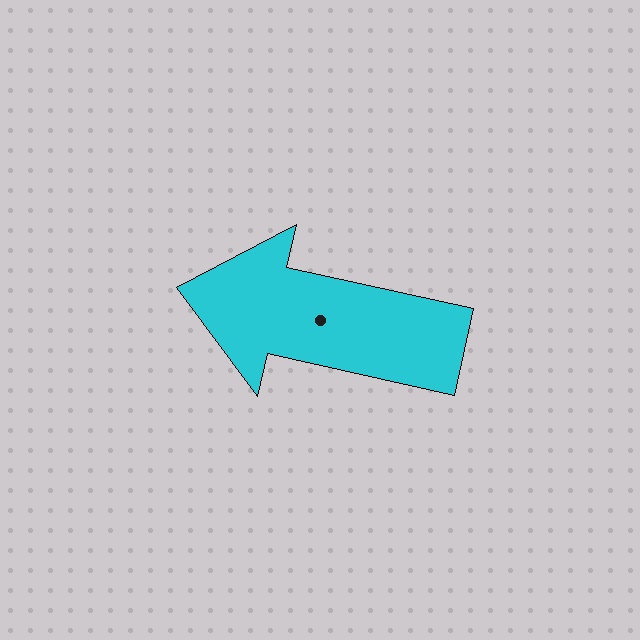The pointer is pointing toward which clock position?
Roughly 9 o'clock.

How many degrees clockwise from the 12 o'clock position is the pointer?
Approximately 283 degrees.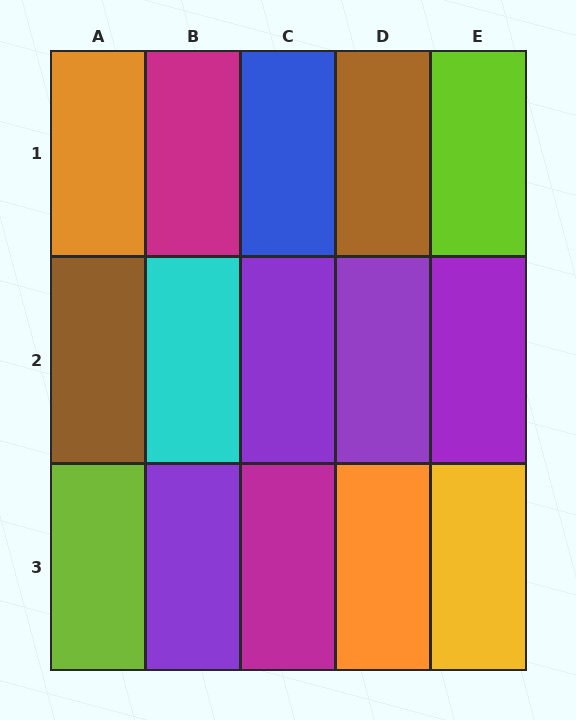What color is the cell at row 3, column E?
Yellow.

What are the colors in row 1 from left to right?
Orange, magenta, blue, brown, lime.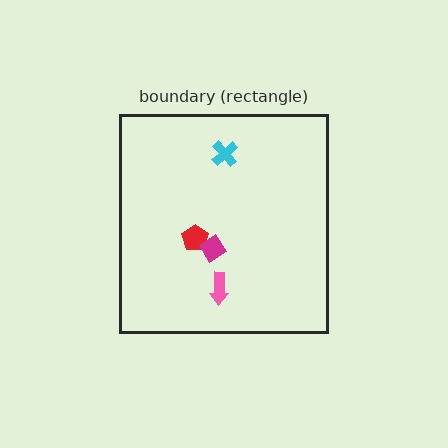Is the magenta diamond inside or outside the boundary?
Inside.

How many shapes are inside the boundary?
4 inside, 0 outside.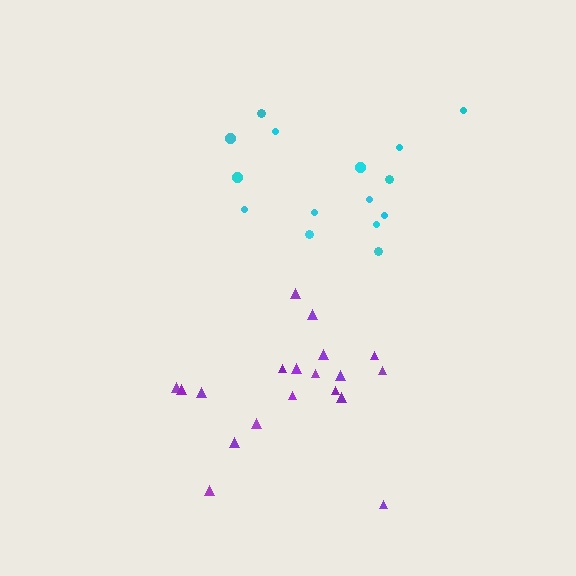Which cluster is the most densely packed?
Cyan.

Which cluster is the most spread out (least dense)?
Purple.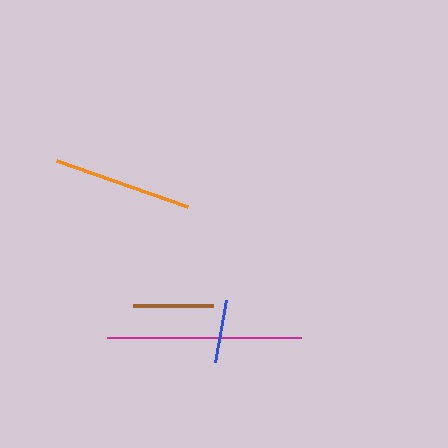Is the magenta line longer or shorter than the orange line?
The magenta line is longer than the orange line.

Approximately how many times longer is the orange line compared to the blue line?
The orange line is approximately 2.2 times the length of the blue line.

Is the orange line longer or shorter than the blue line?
The orange line is longer than the blue line.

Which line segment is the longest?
The magenta line is the longest at approximately 194 pixels.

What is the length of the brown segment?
The brown segment is approximately 80 pixels long.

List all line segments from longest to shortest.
From longest to shortest: magenta, orange, brown, blue.